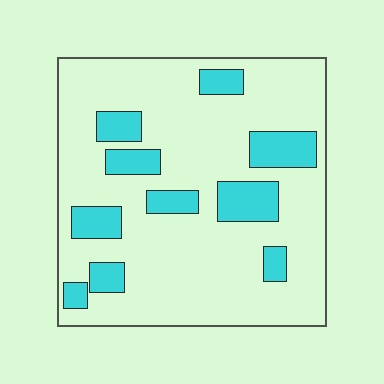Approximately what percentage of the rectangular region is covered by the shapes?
Approximately 20%.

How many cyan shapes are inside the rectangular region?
10.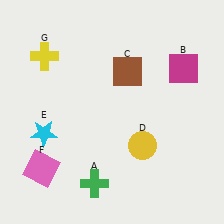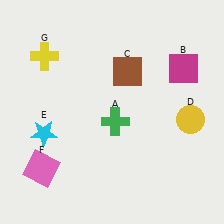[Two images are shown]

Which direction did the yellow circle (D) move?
The yellow circle (D) moved right.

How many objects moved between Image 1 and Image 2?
2 objects moved between the two images.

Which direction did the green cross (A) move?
The green cross (A) moved up.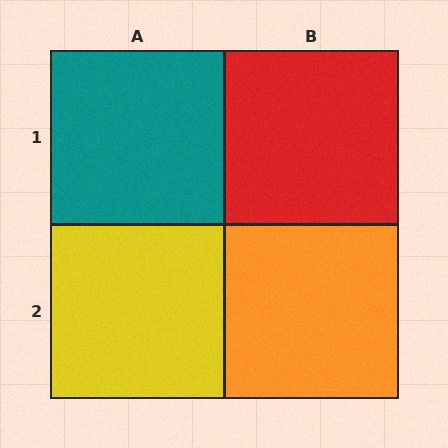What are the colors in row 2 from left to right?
Yellow, orange.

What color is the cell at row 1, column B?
Red.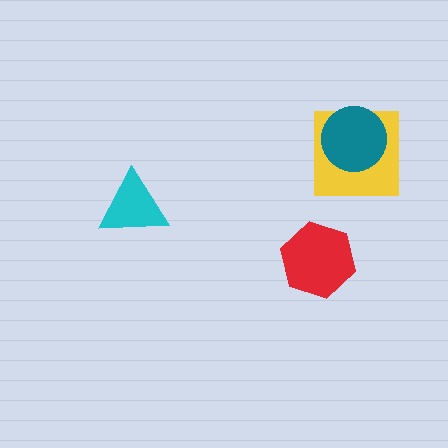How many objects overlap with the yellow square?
1 object overlaps with the yellow square.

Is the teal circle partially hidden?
No, no other shape covers it.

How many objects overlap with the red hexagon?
0 objects overlap with the red hexagon.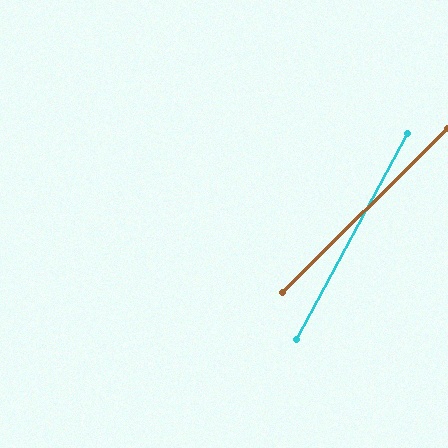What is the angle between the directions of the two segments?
Approximately 17 degrees.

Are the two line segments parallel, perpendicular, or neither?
Neither parallel nor perpendicular — they differ by about 17°.